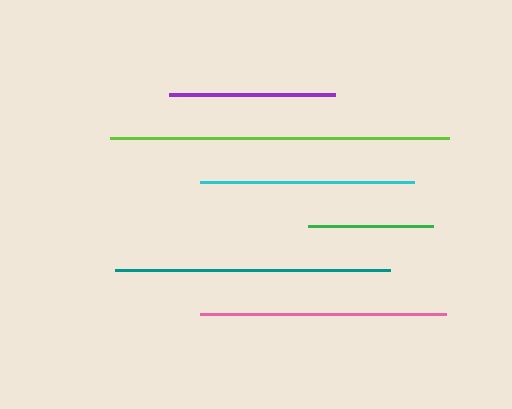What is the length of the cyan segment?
The cyan segment is approximately 214 pixels long.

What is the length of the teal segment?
The teal segment is approximately 275 pixels long.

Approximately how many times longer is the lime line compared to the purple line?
The lime line is approximately 2.0 times the length of the purple line.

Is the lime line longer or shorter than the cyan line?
The lime line is longer than the cyan line.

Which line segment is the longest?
The lime line is the longest at approximately 339 pixels.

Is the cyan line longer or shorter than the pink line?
The pink line is longer than the cyan line.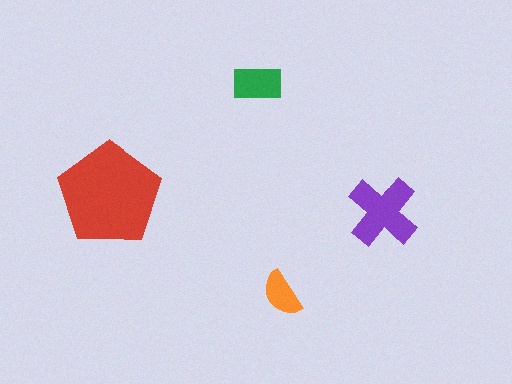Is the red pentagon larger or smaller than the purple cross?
Larger.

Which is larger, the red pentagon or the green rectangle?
The red pentagon.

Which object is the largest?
The red pentagon.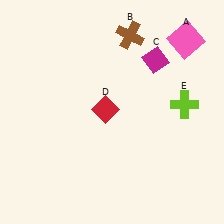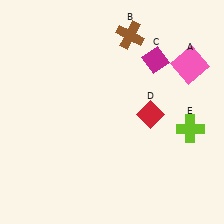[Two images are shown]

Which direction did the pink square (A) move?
The pink square (A) moved down.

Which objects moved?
The objects that moved are: the pink square (A), the red diamond (D), the lime cross (E).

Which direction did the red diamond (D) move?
The red diamond (D) moved right.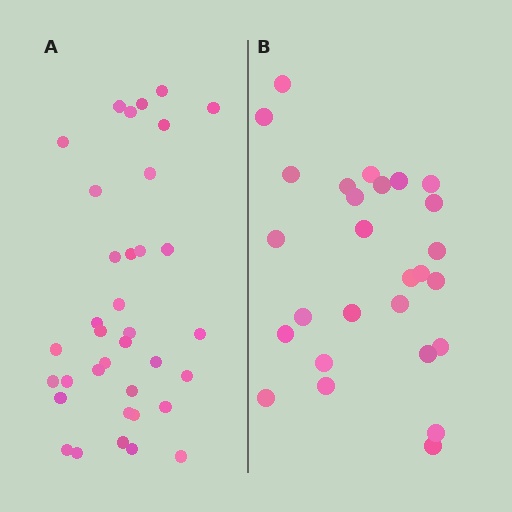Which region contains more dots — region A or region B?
Region A (the left region) has more dots.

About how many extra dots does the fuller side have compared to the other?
Region A has roughly 8 or so more dots than region B.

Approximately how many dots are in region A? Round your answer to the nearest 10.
About 40 dots. (The exact count is 36, which rounds to 40.)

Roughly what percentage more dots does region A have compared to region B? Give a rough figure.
About 35% more.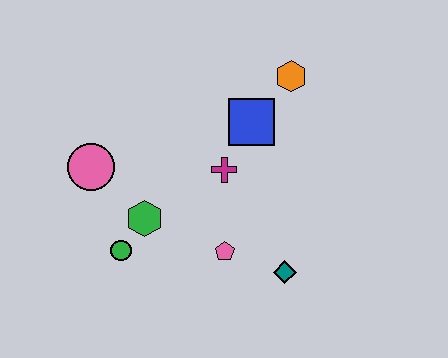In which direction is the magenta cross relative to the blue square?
The magenta cross is below the blue square.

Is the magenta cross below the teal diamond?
No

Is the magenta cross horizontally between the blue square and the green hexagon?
Yes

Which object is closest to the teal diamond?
The pink pentagon is closest to the teal diamond.